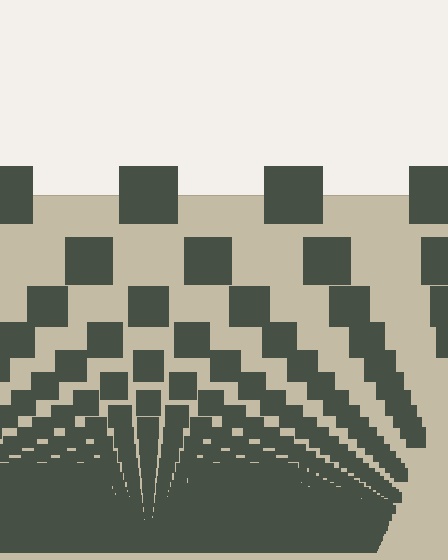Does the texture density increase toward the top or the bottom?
Density increases toward the bottom.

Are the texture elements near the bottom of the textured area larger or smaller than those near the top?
Smaller. The gradient is inverted — elements near the bottom are smaller and denser.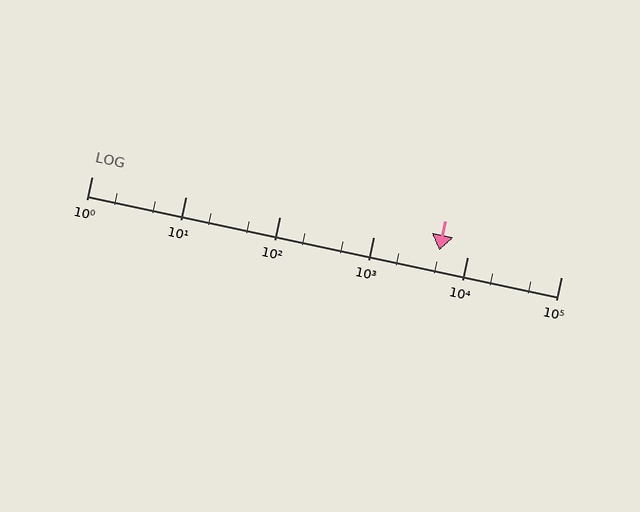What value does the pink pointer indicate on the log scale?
The pointer indicates approximately 5000.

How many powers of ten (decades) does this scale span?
The scale spans 5 decades, from 1 to 100000.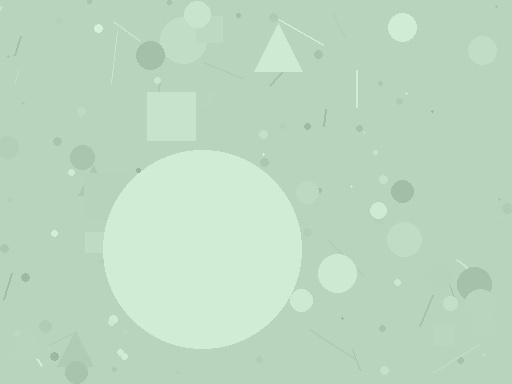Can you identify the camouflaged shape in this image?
The camouflaged shape is a circle.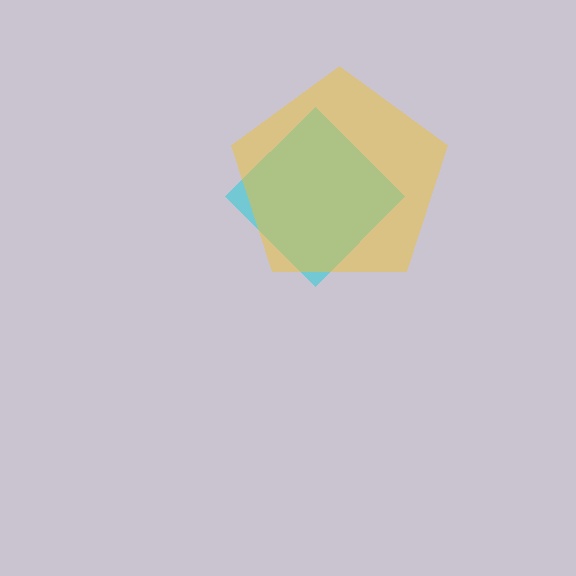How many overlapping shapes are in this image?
There are 2 overlapping shapes in the image.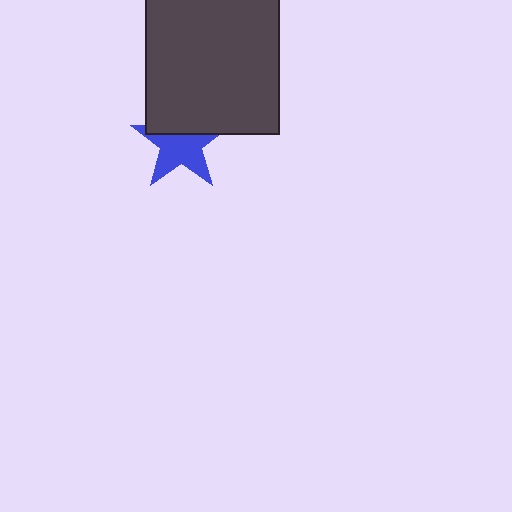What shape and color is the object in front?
The object in front is a dark gray rectangle.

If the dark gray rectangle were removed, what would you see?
You would see the complete blue star.